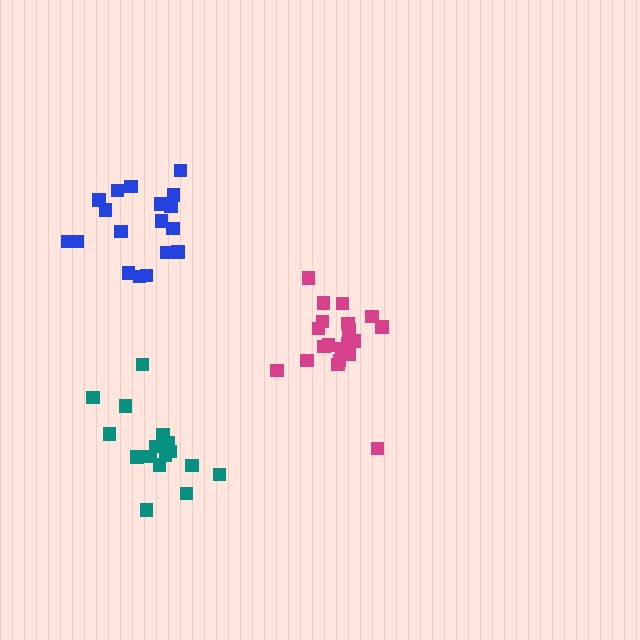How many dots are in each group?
Group 1: 16 dots, Group 2: 18 dots, Group 3: 20 dots (54 total).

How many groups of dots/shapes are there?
There are 3 groups.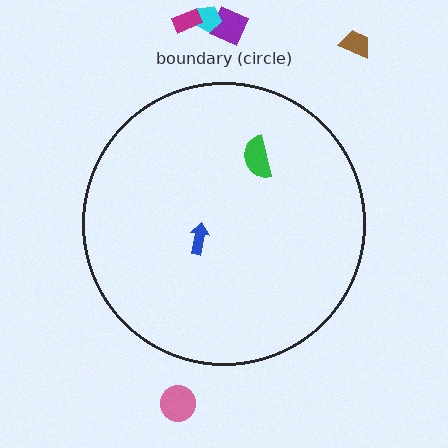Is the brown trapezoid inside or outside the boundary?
Outside.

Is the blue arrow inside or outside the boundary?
Inside.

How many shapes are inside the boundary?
2 inside, 5 outside.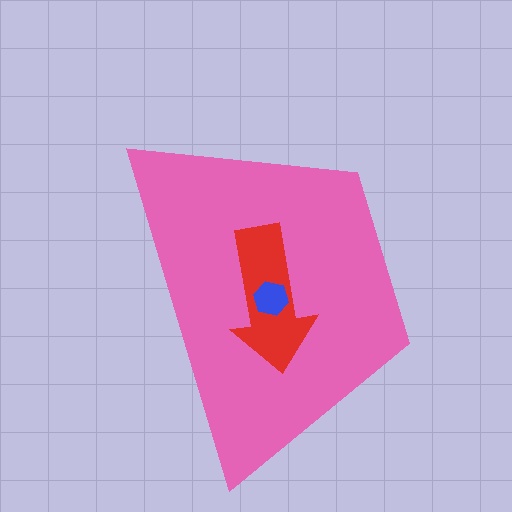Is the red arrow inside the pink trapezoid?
Yes.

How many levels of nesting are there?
3.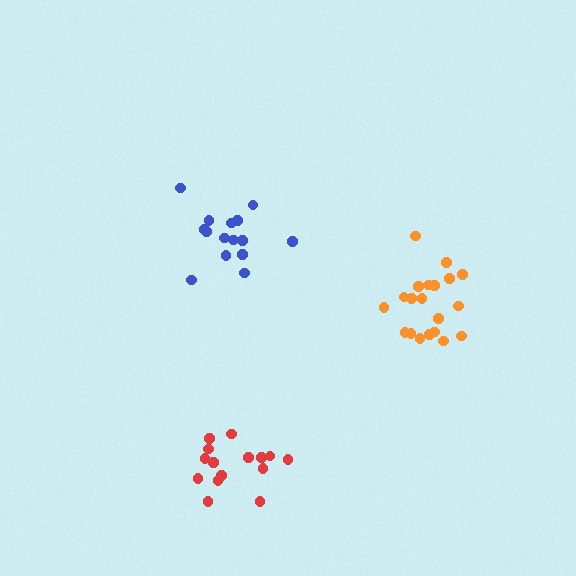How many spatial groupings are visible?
There are 3 spatial groupings.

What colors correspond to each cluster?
The clusters are colored: orange, red, blue.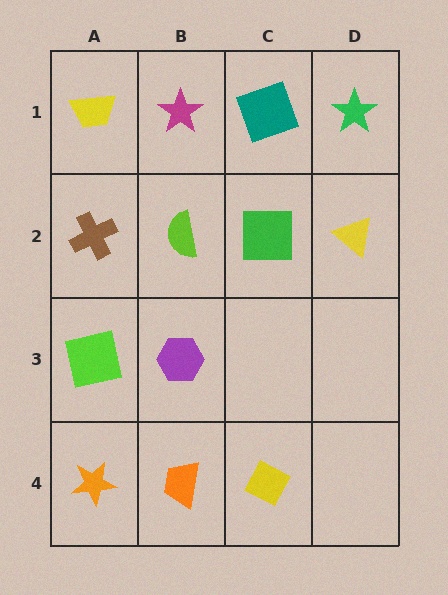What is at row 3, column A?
A lime square.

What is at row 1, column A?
A yellow trapezoid.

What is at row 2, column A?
A brown cross.